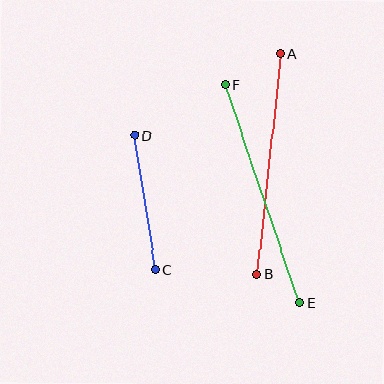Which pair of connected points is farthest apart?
Points E and F are farthest apart.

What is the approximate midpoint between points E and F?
The midpoint is at approximately (263, 194) pixels.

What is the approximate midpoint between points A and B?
The midpoint is at approximately (269, 164) pixels.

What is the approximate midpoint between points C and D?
The midpoint is at approximately (145, 202) pixels.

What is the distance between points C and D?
The distance is approximately 136 pixels.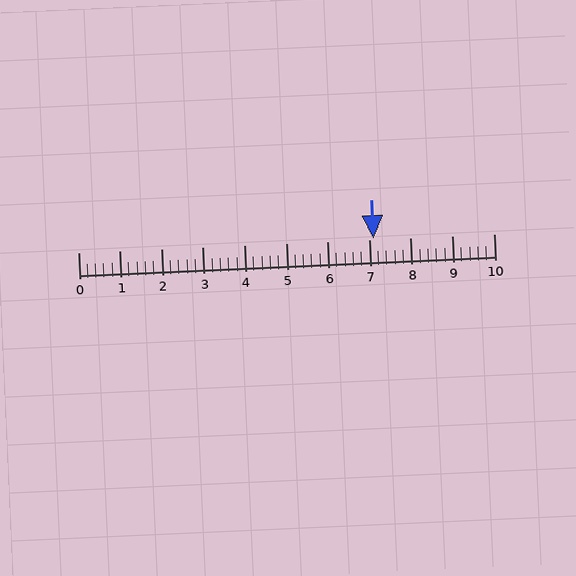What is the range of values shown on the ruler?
The ruler shows values from 0 to 10.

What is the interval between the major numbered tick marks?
The major tick marks are spaced 1 units apart.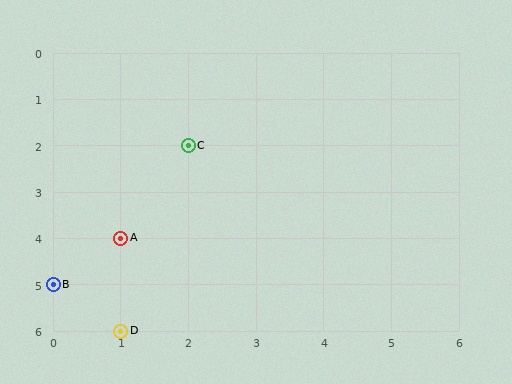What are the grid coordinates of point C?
Point C is at grid coordinates (2, 2).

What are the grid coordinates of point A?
Point A is at grid coordinates (1, 4).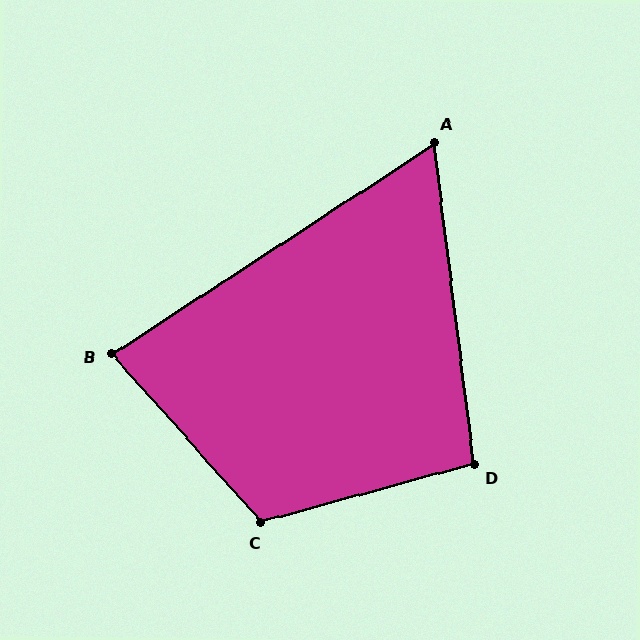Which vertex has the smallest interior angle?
A, at approximately 64 degrees.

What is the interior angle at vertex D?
Approximately 98 degrees (obtuse).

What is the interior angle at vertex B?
Approximately 82 degrees (acute).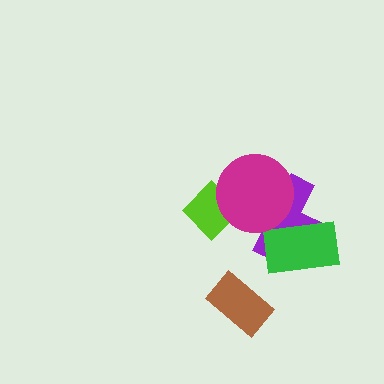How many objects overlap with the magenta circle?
2 objects overlap with the magenta circle.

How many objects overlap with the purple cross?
2 objects overlap with the purple cross.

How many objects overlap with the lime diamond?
1 object overlaps with the lime diamond.